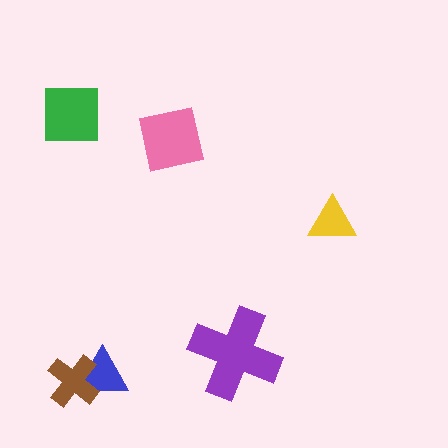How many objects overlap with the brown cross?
1 object overlaps with the brown cross.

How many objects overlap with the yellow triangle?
0 objects overlap with the yellow triangle.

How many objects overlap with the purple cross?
0 objects overlap with the purple cross.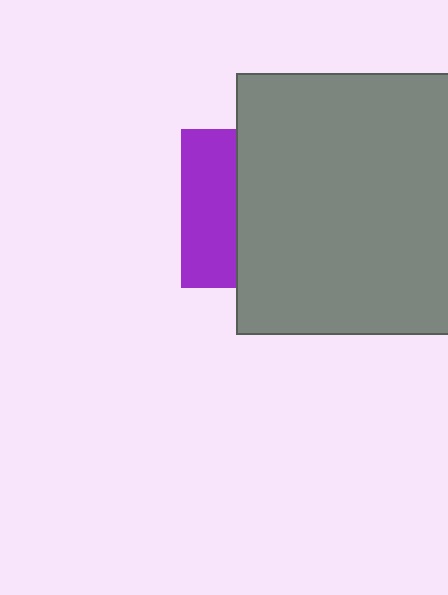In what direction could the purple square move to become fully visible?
The purple square could move left. That would shift it out from behind the gray rectangle entirely.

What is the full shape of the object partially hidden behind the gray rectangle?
The partially hidden object is a purple square.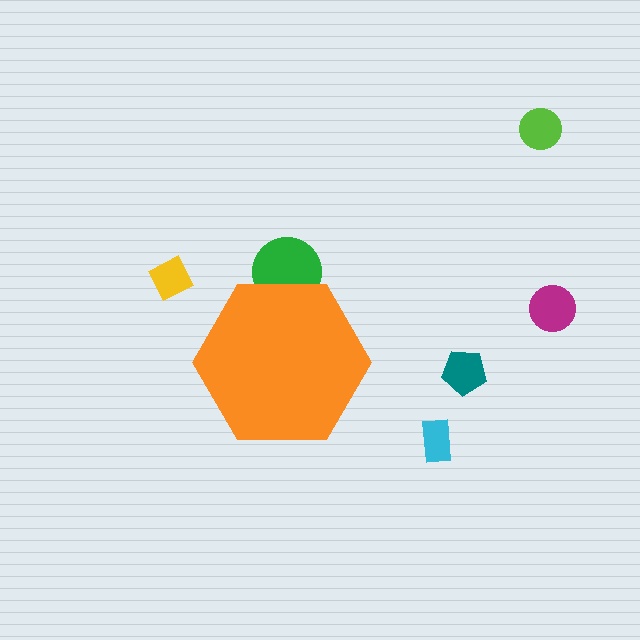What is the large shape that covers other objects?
An orange hexagon.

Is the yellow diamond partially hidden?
No, the yellow diamond is fully visible.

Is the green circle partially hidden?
Yes, the green circle is partially hidden behind the orange hexagon.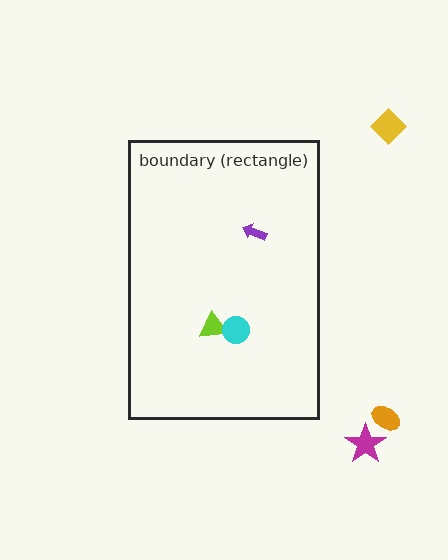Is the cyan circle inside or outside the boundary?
Inside.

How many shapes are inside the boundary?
3 inside, 3 outside.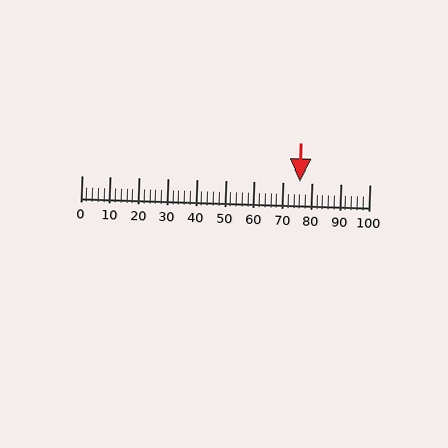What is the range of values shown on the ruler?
The ruler shows values from 0 to 100.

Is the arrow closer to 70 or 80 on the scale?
The arrow is closer to 80.